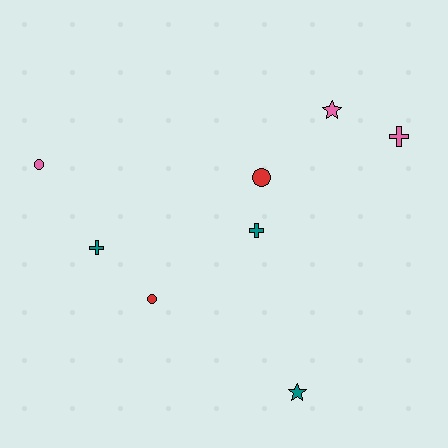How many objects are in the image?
There are 8 objects.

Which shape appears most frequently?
Circle, with 3 objects.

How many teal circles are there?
There are no teal circles.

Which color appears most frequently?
Pink, with 3 objects.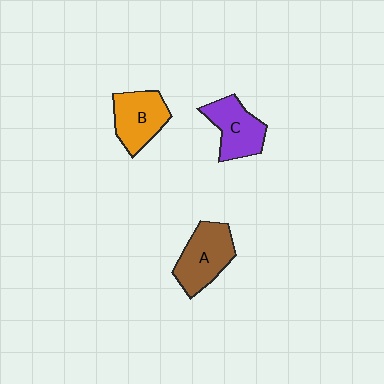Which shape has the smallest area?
Shape C (purple).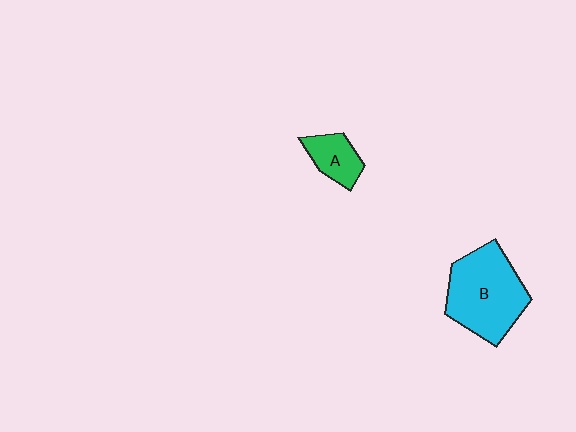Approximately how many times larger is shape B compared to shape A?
Approximately 2.6 times.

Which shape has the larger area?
Shape B (cyan).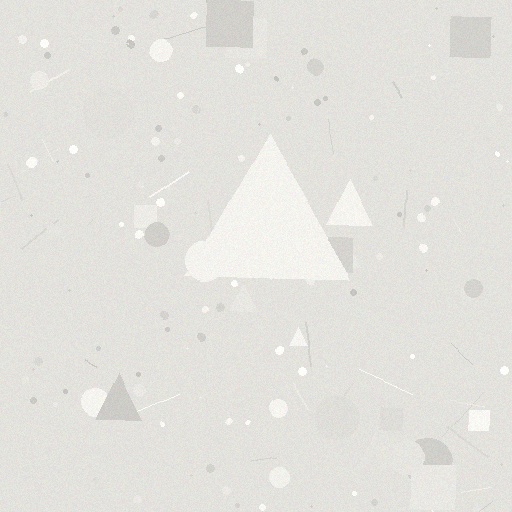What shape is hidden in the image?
A triangle is hidden in the image.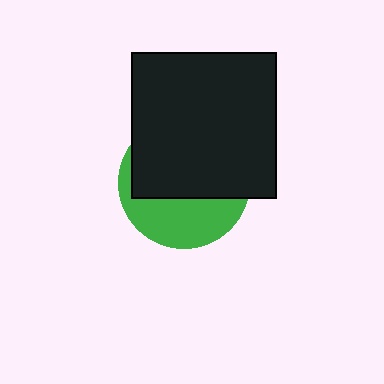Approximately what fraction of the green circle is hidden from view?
Roughly 61% of the green circle is hidden behind the black square.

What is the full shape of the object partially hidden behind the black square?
The partially hidden object is a green circle.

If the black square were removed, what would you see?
You would see the complete green circle.